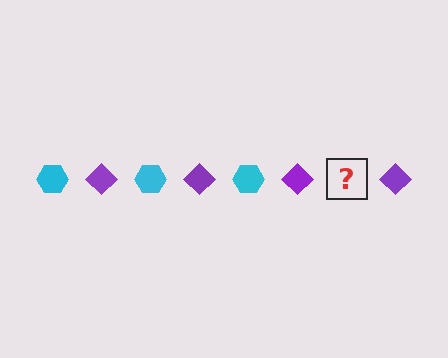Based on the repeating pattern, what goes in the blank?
The blank should be a cyan hexagon.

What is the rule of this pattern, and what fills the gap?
The rule is that the pattern alternates between cyan hexagon and purple diamond. The gap should be filled with a cyan hexagon.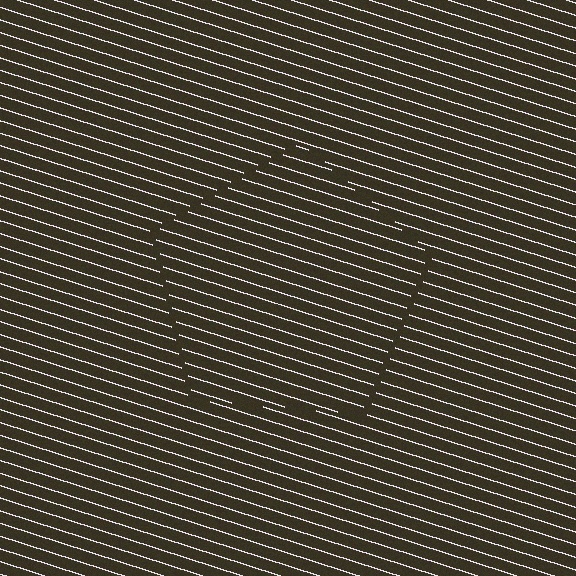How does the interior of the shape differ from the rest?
The interior of the shape contains the same grating, shifted by half a period — the contour is defined by the phase discontinuity where line-ends from the inner and outer gratings abut.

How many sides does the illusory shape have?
5 sides — the line-ends trace a pentagon.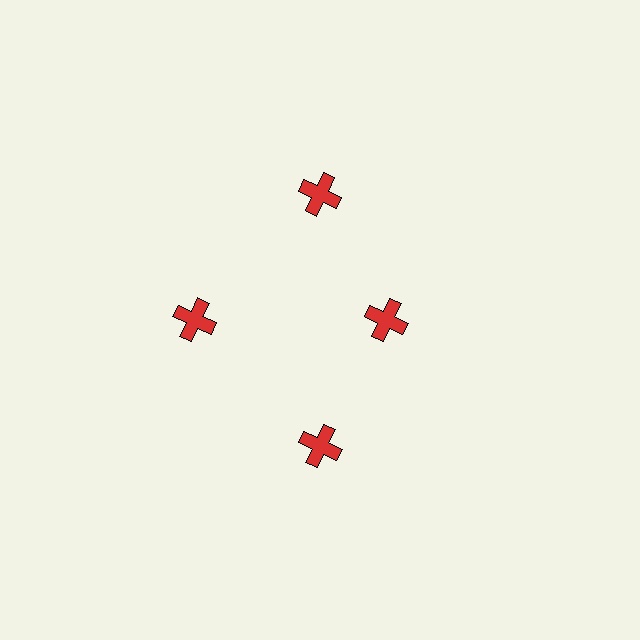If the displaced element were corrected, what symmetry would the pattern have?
It would have 4-fold rotational symmetry — the pattern would map onto itself every 90 degrees.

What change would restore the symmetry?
The symmetry would be restored by moving it outward, back onto the ring so that all 4 crosses sit at equal angles and equal distance from the center.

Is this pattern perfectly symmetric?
No. The 4 red crosses are arranged in a ring, but one element near the 3 o'clock position is pulled inward toward the center, breaking the 4-fold rotational symmetry.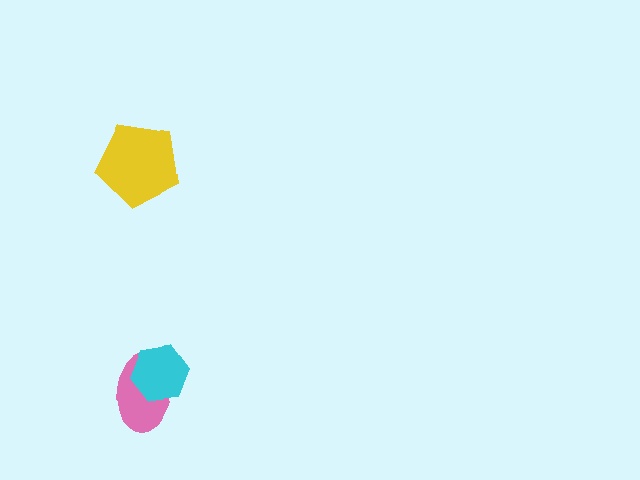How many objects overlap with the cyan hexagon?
1 object overlaps with the cyan hexagon.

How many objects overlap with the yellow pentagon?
0 objects overlap with the yellow pentagon.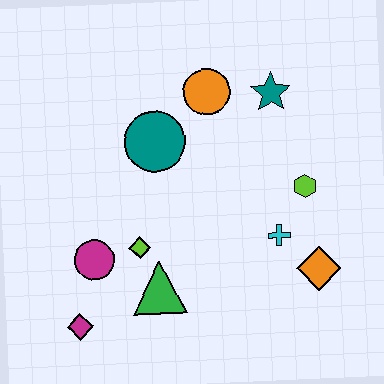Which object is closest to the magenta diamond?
The magenta circle is closest to the magenta diamond.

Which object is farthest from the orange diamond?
The magenta diamond is farthest from the orange diamond.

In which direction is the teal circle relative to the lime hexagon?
The teal circle is to the left of the lime hexagon.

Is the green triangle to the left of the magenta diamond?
No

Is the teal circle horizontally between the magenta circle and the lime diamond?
No